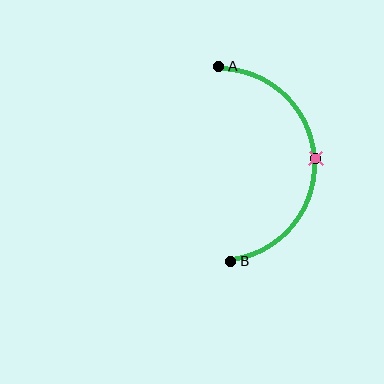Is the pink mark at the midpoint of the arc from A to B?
Yes. The pink mark lies on the arc at equal arc-length from both A and B — it is the arc midpoint.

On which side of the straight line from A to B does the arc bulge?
The arc bulges to the right of the straight line connecting A and B.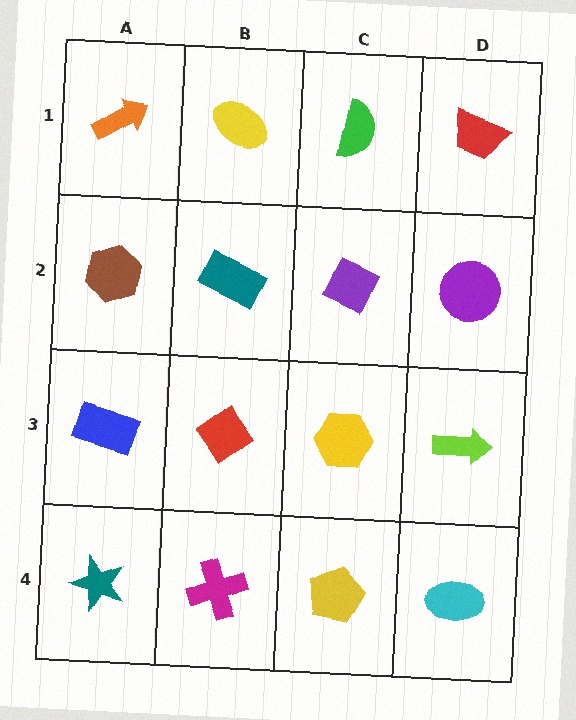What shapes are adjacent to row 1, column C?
A purple diamond (row 2, column C), a yellow ellipse (row 1, column B), a red trapezoid (row 1, column D).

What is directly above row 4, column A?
A blue rectangle.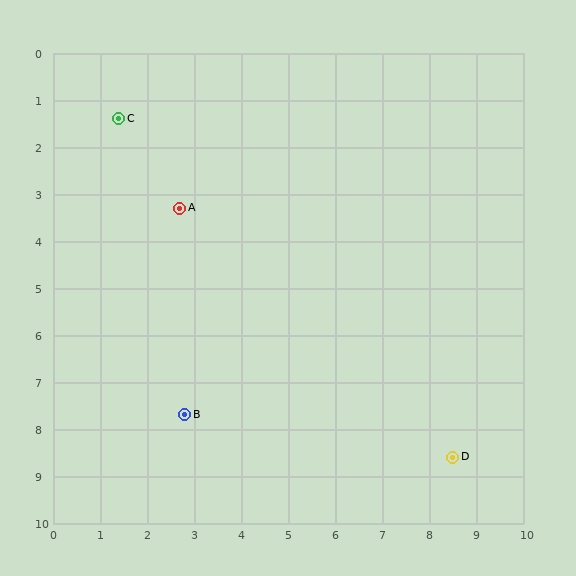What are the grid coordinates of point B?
Point B is at approximately (2.8, 7.7).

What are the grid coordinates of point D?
Point D is at approximately (8.5, 8.6).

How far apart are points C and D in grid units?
Points C and D are about 10.1 grid units apart.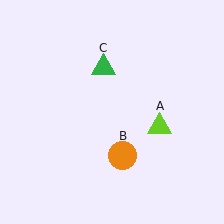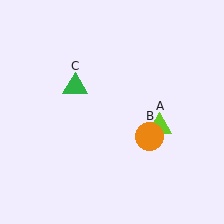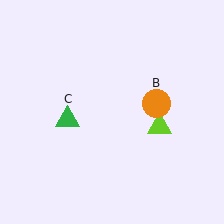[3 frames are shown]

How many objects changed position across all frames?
2 objects changed position: orange circle (object B), green triangle (object C).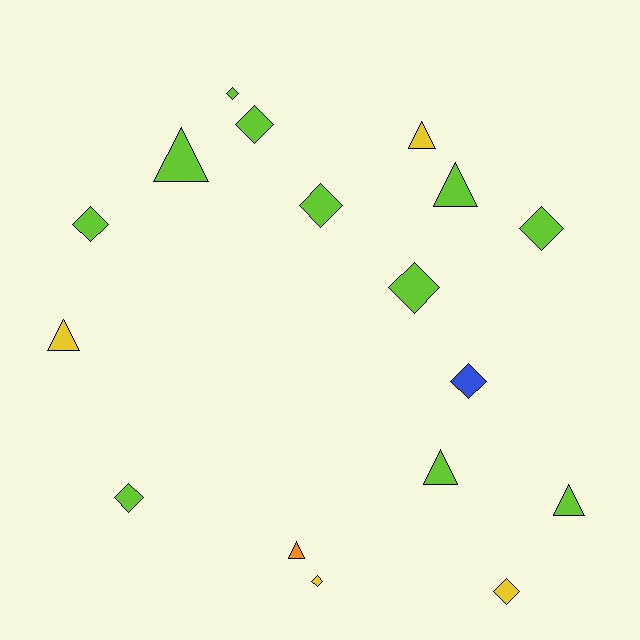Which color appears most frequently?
Lime, with 11 objects.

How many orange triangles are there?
There is 1 orange triangle.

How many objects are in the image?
There are 17 objects.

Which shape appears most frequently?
Diamond, with 10 objects.